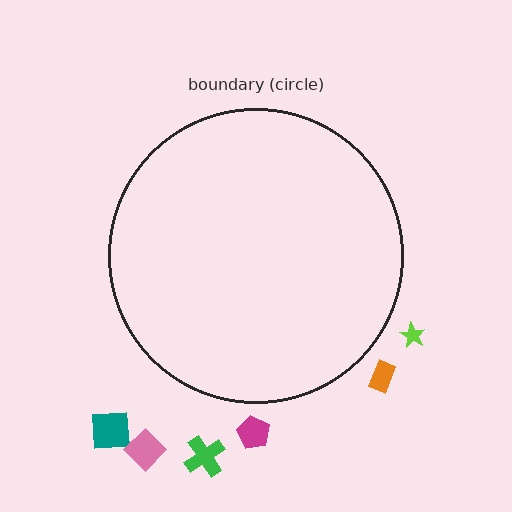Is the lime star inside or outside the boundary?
Outside.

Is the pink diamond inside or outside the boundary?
Outside.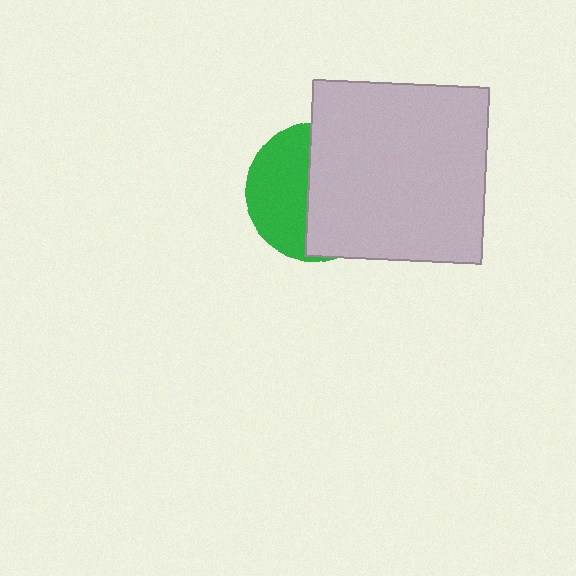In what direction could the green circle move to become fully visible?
The green circle could move left. That would shift it out from behind the light gray square entirely.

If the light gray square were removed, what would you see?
You would see the complete green circle.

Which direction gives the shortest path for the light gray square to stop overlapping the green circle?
Moving right gives the shortest separation.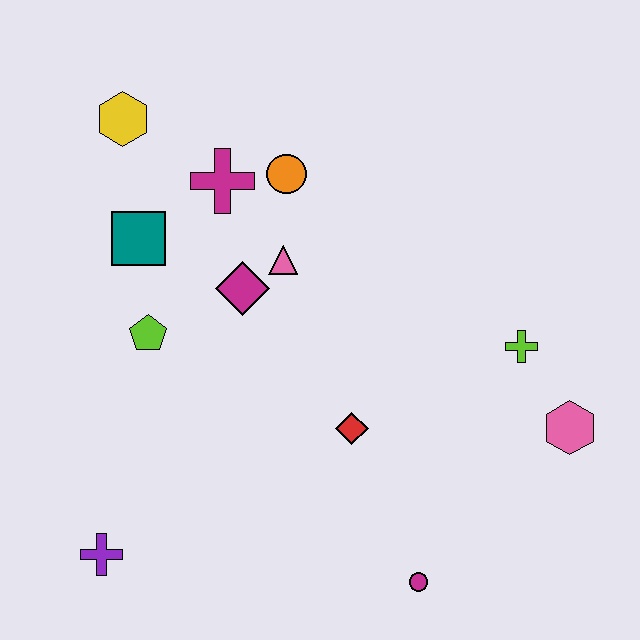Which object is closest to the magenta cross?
The orange circle is closest to the magenta cross.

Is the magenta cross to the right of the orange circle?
No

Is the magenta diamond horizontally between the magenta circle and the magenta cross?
Yes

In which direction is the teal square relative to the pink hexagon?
The teal square is to the left of the pink hexagon.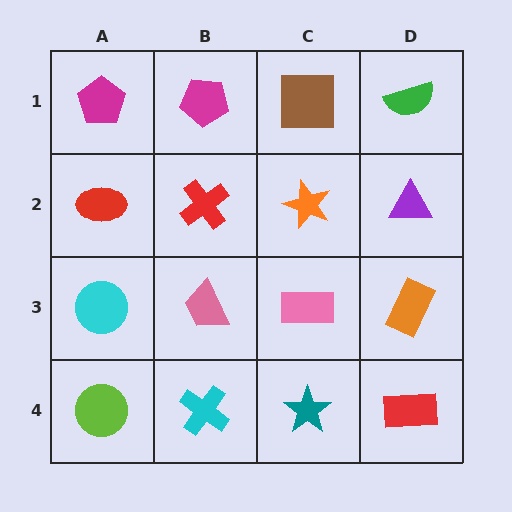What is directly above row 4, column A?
A cyan circle.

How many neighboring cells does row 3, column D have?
3.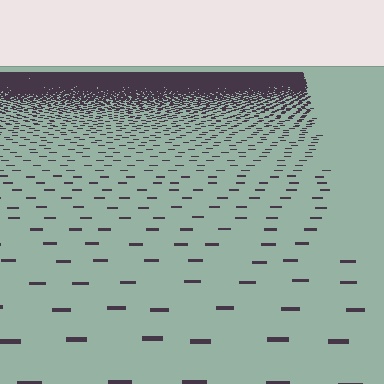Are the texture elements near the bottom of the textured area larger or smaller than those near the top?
Larger. Near the bottom, elements are closer to the viewer and appear at a bigger on-screen size.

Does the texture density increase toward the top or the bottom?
Density increases toward the top.